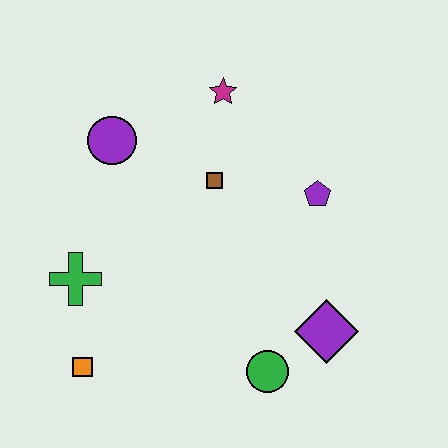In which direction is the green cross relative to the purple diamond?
The green cross is to the left of the purple diamond.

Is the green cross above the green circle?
Yes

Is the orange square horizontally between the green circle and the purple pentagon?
No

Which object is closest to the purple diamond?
The green circle is closest to the purple diamond.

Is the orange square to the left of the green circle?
Yes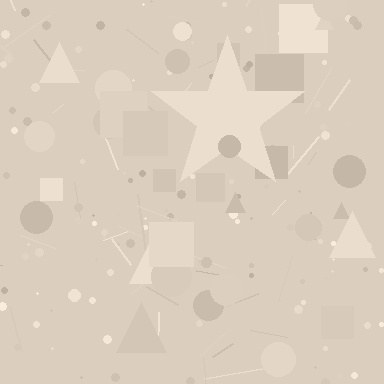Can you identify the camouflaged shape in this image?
The camouflaged shape is a star.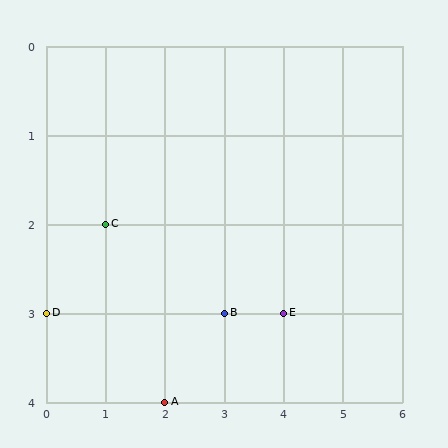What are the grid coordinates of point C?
Point C is at grid coordinates (1, 2).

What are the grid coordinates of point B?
Point B is at grid coordinates (3, 3).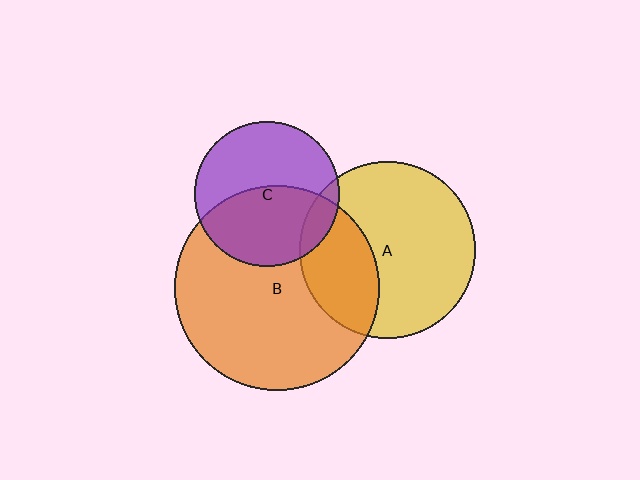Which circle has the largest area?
Circle B (orange).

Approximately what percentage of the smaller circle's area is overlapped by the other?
Approximately 30%.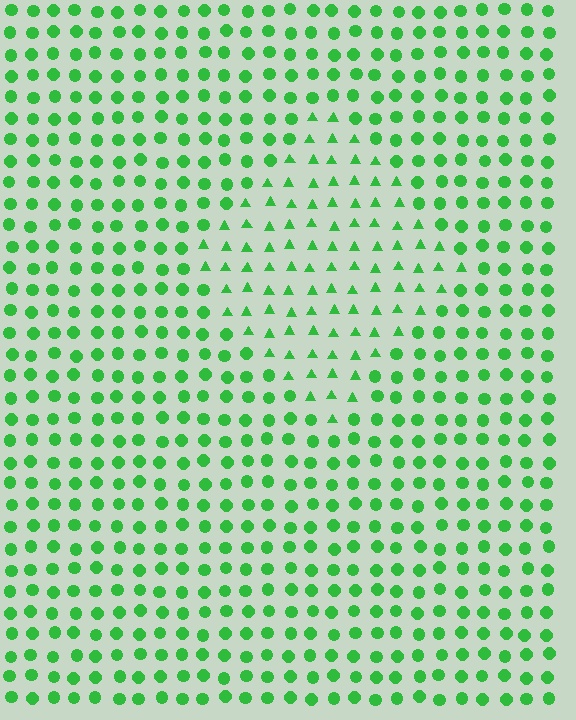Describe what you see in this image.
The image is filled with small green elements arranged in a uniform grid. A diamond-shaped region contains triangles, while the surrounding area contains circles. The boundary is defined purely by the change in element shape.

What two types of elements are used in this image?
The image uses triangles inside the diamond region and circles outside it.